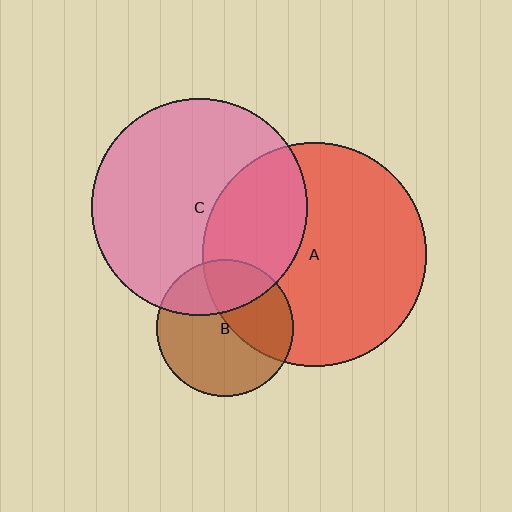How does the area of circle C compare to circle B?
Approximately 2.5 times.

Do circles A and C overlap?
Yes.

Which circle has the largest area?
Circle A (red).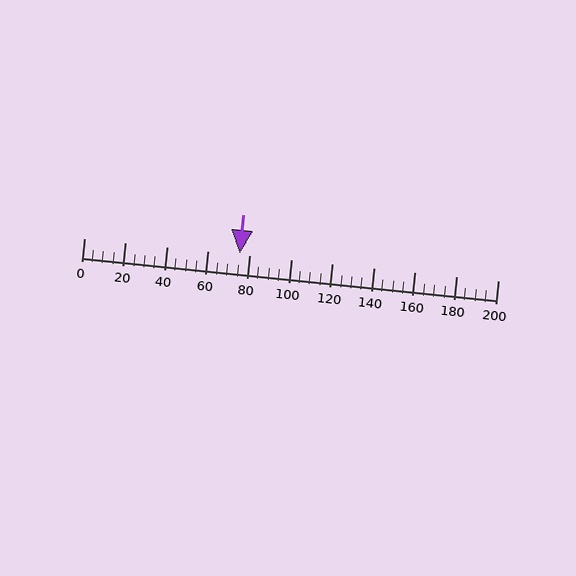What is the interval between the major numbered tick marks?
The major tick marks are spaced 20 units apart.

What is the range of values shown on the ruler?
The ruler shows values from 0 to 200.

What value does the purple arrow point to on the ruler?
The purple arrow points to approximately 75.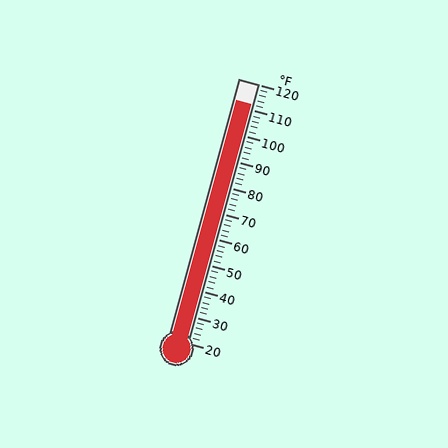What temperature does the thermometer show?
The thermometer shows approximately 112°F.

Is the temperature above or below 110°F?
The temperature is above 110°F.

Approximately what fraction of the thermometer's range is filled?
The thermometer is filled to approximately 90% of its range.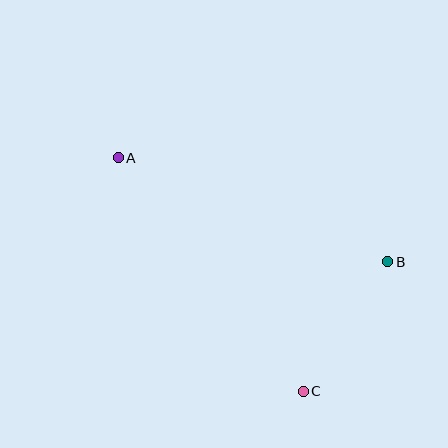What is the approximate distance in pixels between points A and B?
The distance between A and B is approximately 289 pixels.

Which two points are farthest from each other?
Points A and C are farthest from each other.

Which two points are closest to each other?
Points B and C are closest to each other.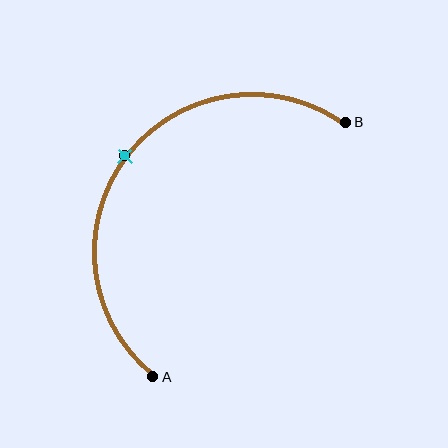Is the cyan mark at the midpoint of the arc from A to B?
Yes. The cyan mark lies on the arc at equal arc-length from both A and B — it is the arc midpoint.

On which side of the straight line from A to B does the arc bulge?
The arc bulges above and to the left of the straight line connecting A and B.